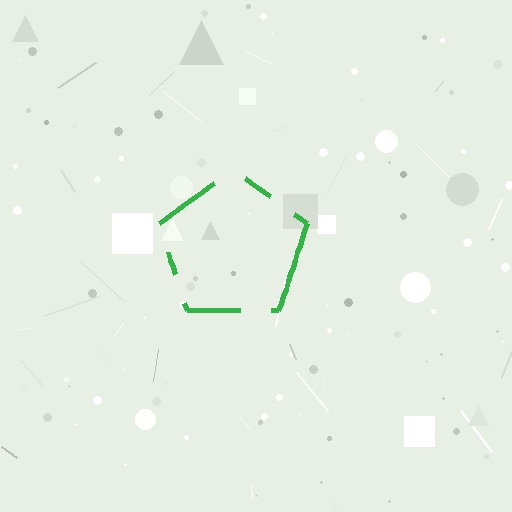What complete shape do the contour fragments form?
The contour fragments form a pentagon.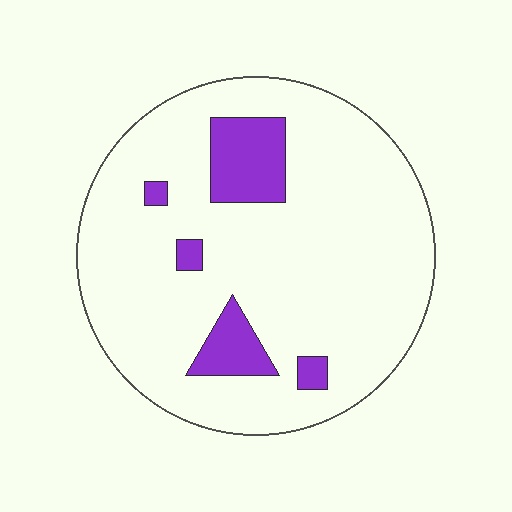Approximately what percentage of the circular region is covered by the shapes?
Approximately 15%.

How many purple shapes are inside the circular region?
5.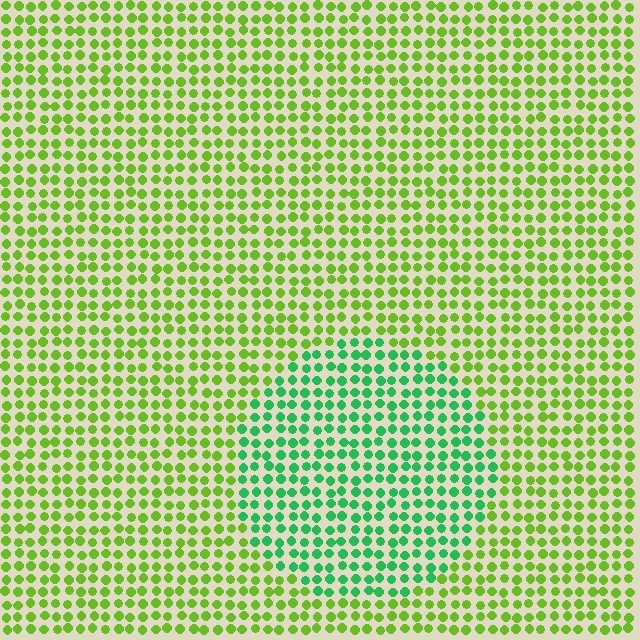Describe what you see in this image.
The image is filled with small lime elements in a uniform arrangement. A circle-shaped region is visible where the elements are tinted to a slightly different hue, forming a subtle color boundary.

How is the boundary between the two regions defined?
The boundary is defined purely by a slight shift in hue (about 47 degrees). Spacing, size, and orientation are identical on both sides.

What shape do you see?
I see a circle.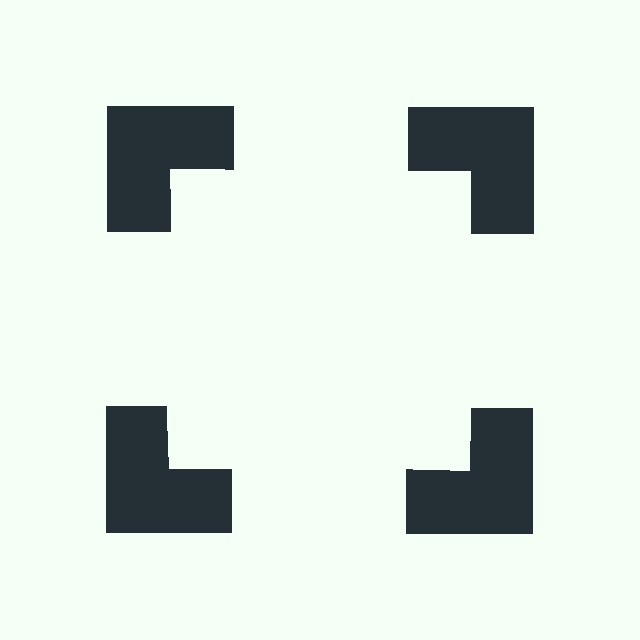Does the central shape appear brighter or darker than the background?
It typically appears slightly brighter than the background, even though no actual brightness change is drawn.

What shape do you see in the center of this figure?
An illusory square — its edges are inferred from the aligned wedge cuts in the notched squares, not physically drawn.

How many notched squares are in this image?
There are 4 — one at each vertex of the illusory square.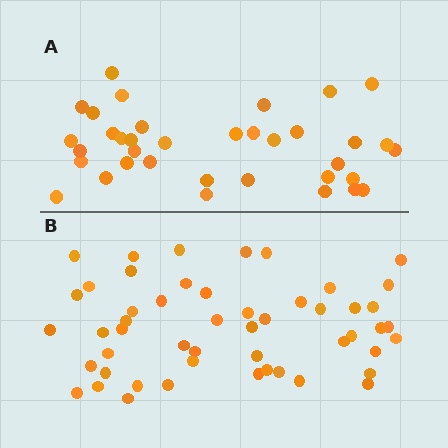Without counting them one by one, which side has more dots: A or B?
Region B (the bottom region) has more dots.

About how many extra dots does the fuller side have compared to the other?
Region B has approximately 15 more dots than region A.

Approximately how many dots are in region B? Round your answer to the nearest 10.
About 50 dots. (The exact count is 51, which rounds to 50.)